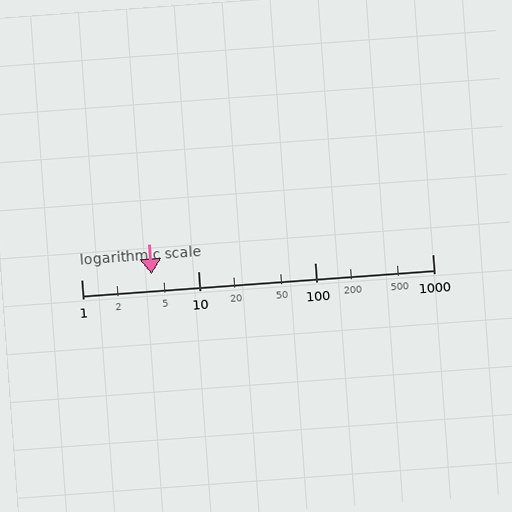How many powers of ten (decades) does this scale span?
The scale spans 3 decades, from 1 to 1000.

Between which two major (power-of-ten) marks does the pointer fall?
The pointer is between 1 and 10.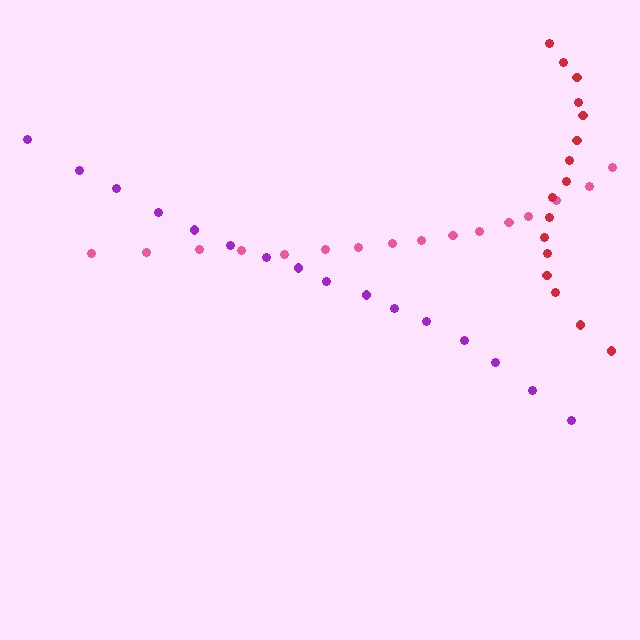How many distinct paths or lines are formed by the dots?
There are 3 distinct paths.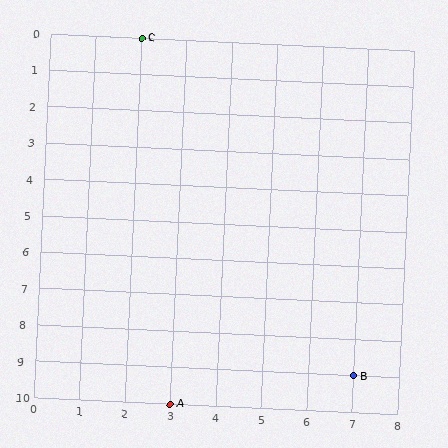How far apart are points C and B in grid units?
Points C and B are 5 columns and 9 rows apart (about 10.3 grid units diagonally).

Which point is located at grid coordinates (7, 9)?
Point B is at (7, 9).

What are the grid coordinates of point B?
Point B is at grid coordinates (7, 9).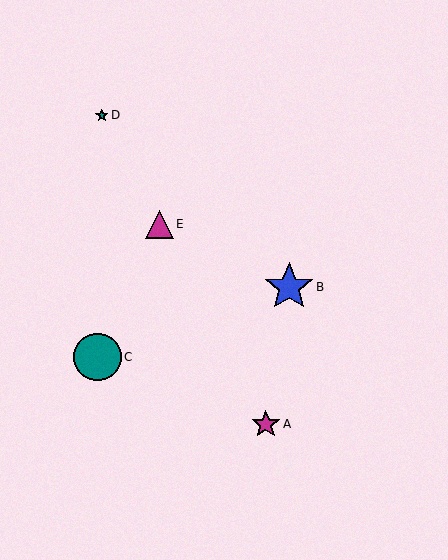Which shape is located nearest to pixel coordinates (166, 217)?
The magenta triangle (labeled E) at (159, 224) is nearest to that location.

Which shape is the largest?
The blue star (labeled B) is the largest.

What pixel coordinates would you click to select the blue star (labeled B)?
Click at (289, 287) to select the blue star B.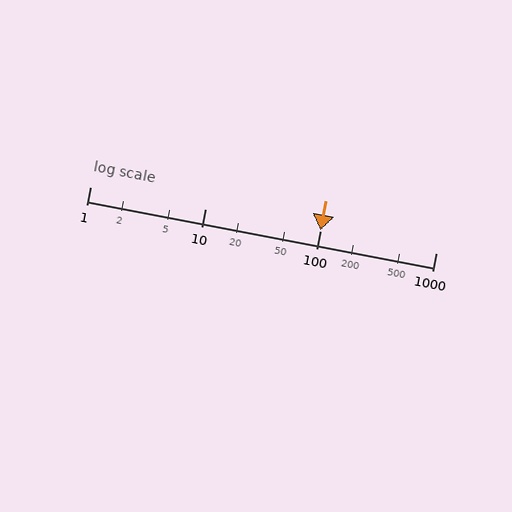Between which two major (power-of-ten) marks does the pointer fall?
The pointer is between 100 and 1000.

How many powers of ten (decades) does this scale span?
The scale spans 3 decades, from 1 to 1000.